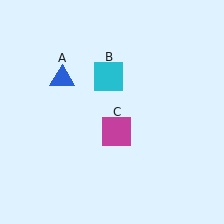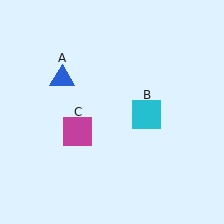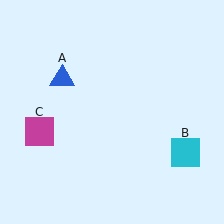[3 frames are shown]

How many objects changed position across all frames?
2 objects changed position: cyan square (object B), magenta square (object C).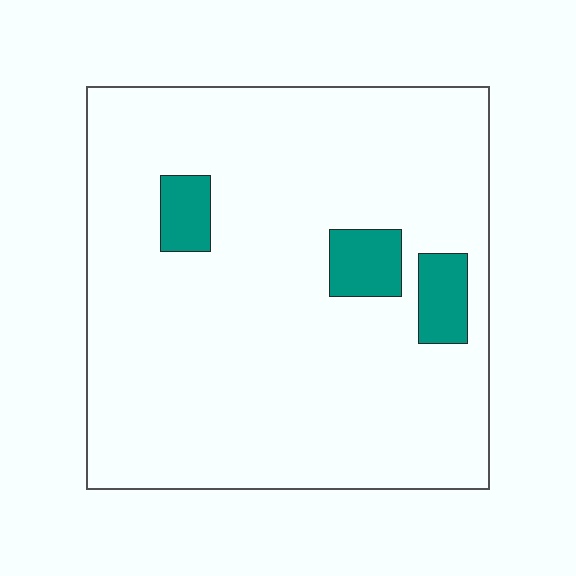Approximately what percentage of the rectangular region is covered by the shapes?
Approximately 10%.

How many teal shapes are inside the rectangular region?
3.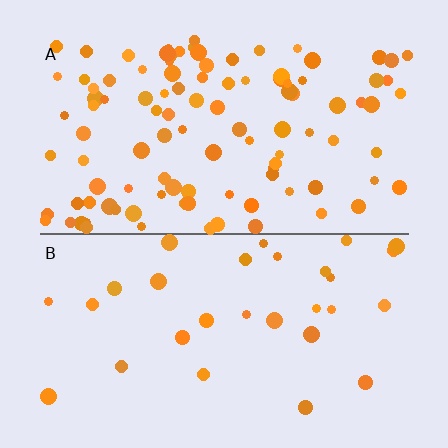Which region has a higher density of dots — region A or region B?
A (the top).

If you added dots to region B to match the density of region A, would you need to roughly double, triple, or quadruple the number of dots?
Approximately triple.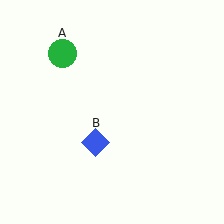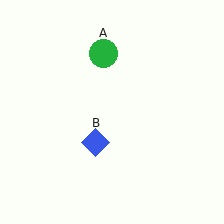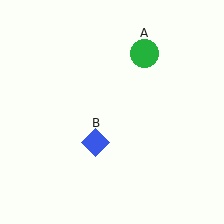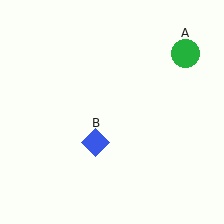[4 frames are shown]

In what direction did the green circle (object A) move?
The green circle (object A) moved right.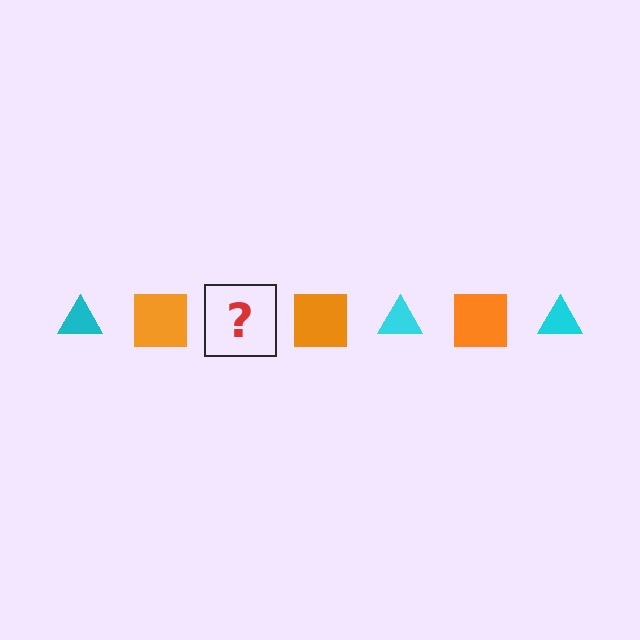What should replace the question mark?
The question mark should be replaced with a cyan triangle.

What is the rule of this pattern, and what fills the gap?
The rule is that the pattern alternates between cyan triangle and orange square. The gap should be filled with a cyan triangle.